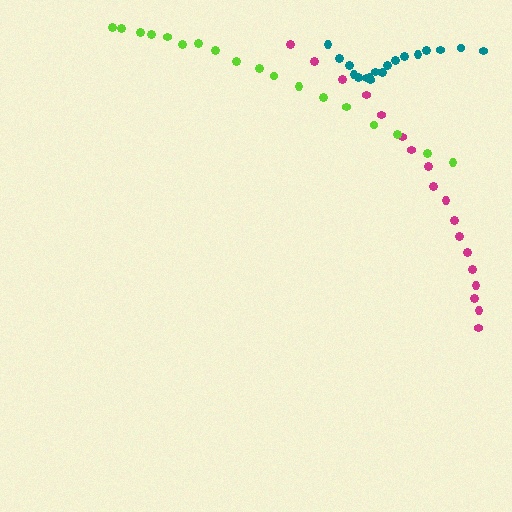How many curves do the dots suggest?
There are 3 distinct paths.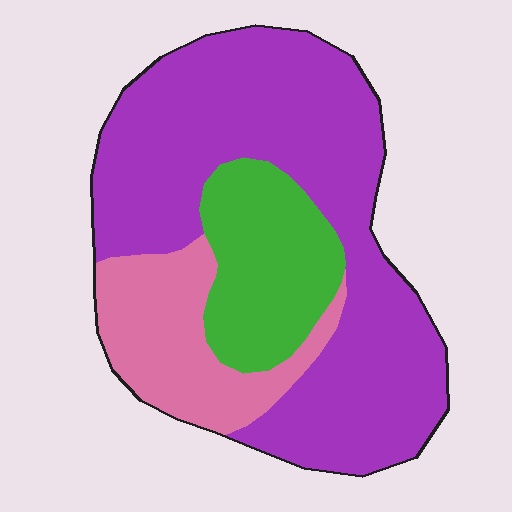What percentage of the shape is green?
Green covers 19% of the shape.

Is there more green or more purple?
Purple.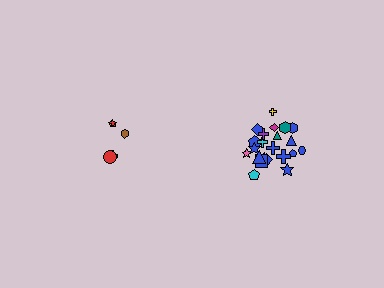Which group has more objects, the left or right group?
The right group.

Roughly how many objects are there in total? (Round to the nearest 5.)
Roughly 25 objects in total.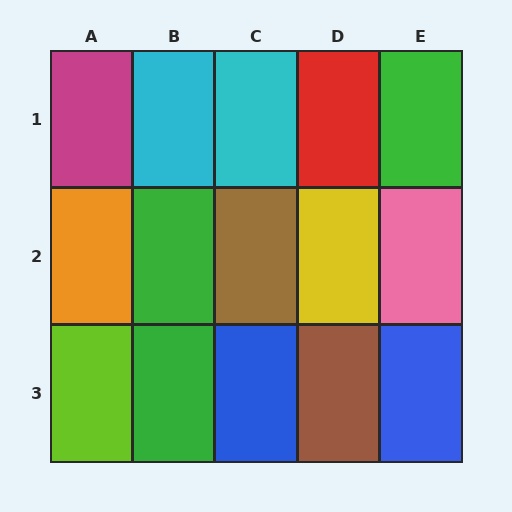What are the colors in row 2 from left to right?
Orange, green, brown, yellow, pink.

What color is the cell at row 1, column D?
Red.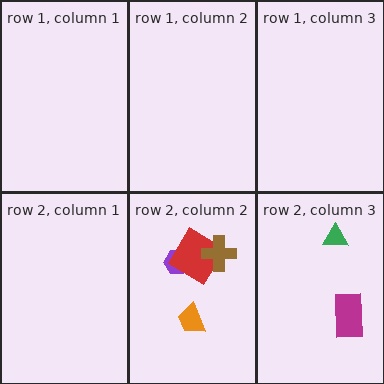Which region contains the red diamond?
The row 2, column 2 region.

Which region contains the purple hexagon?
The row 2, column 2 region.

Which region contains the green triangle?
The row 2, column 3 region.